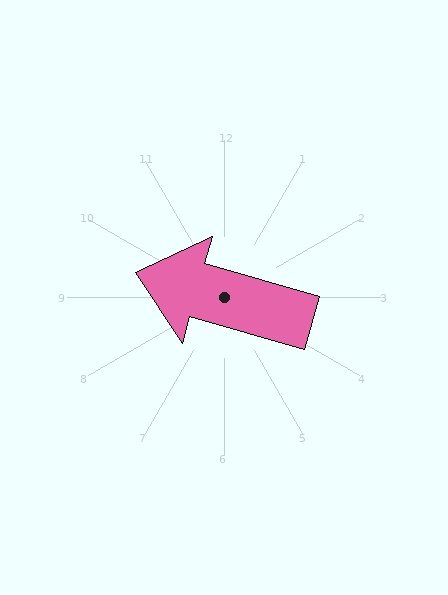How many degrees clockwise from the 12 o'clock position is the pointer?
Approximately 286 degrees.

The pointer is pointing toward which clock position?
Roughly 10 o'clock.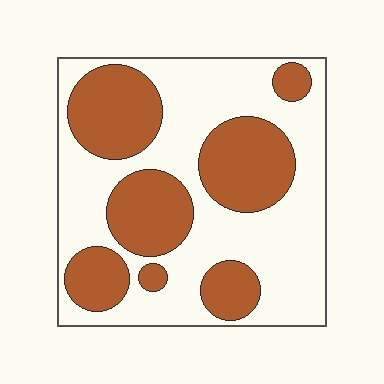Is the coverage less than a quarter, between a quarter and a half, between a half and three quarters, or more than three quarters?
Between a quarter and a half.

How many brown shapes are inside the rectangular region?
7.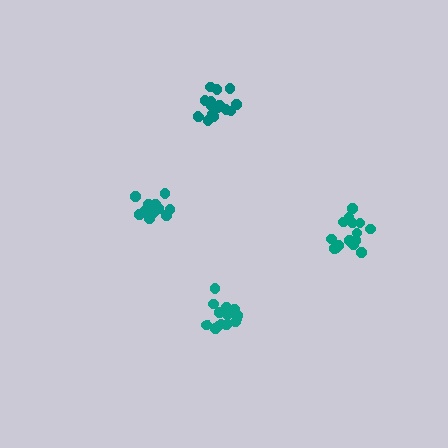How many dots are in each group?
Group 1: 13 dots, Group 2: 16 dots, Group 3: 15 dots, Group 4: 13 dots (57 total).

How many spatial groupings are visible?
There are 4 spatial groupings.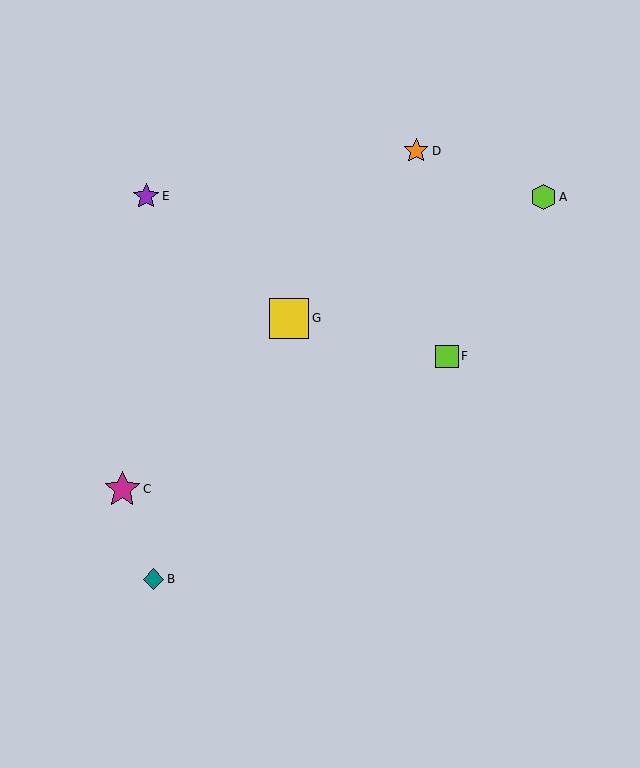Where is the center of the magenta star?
The center of the magenta star is at (122, 489).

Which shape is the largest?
The yellow square (labeled G) is the largest.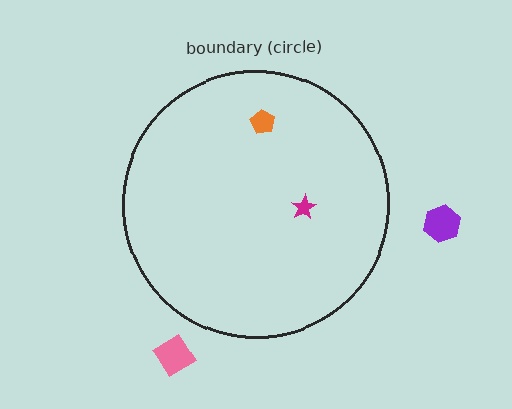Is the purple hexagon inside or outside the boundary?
Outside.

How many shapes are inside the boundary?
2 inside, 2 outside.